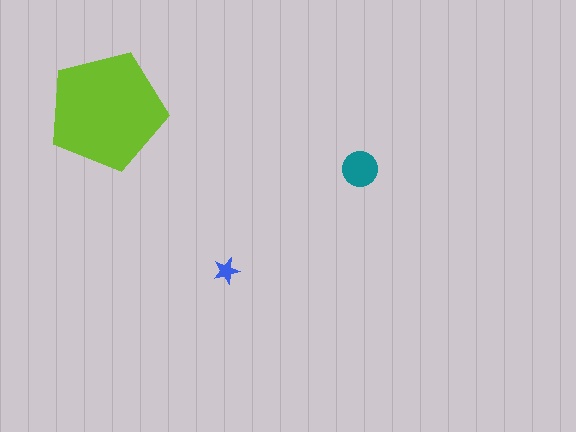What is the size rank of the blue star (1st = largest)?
3rd.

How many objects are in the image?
There are 3 objects in the image.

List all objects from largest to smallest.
The lime pentagon, the teal circle, the blue star.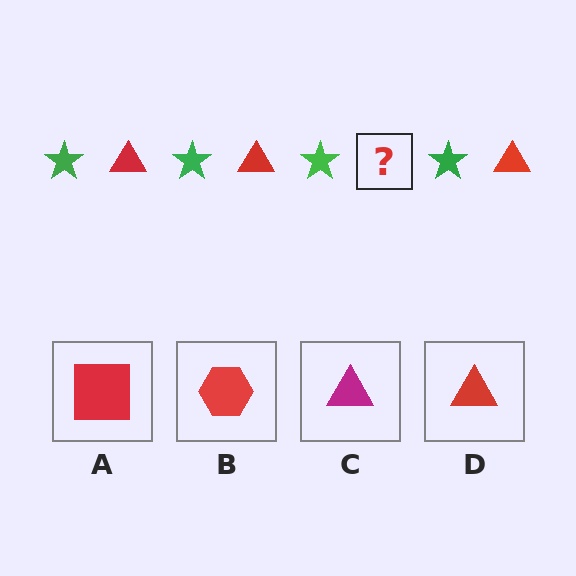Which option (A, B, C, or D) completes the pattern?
D.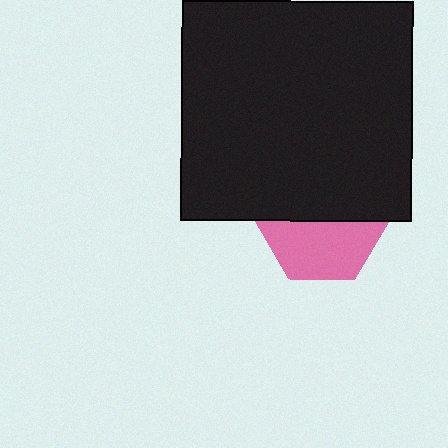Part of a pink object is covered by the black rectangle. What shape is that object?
It is a hexagon.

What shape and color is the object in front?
The object in front is a black rectangle.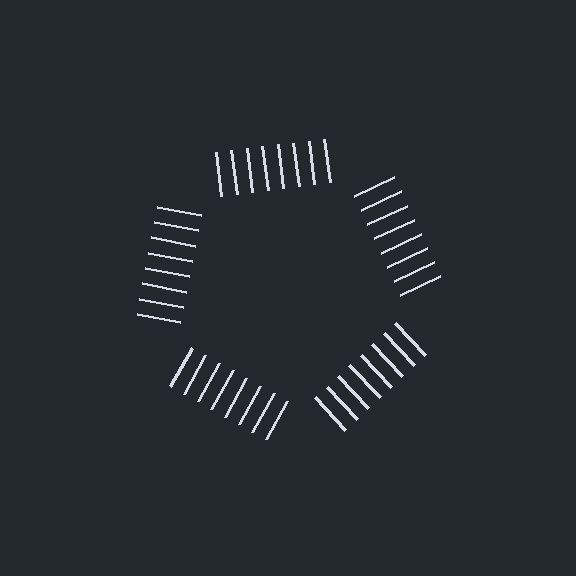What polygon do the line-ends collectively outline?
An illusory pentagon — the line segments terminate on its edges but no continuous stroke is drawn.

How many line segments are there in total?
40 — 8 along each of the 5 edges.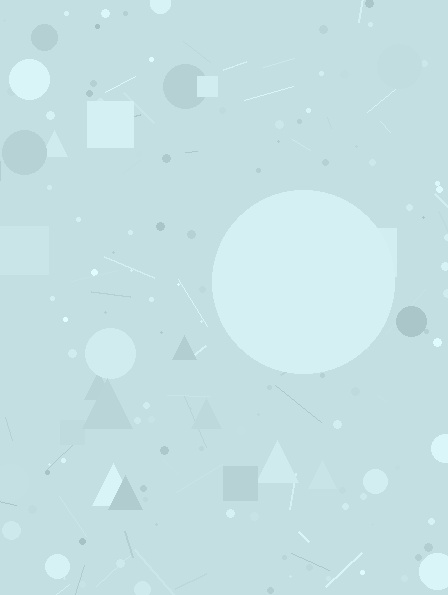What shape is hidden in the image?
A circle is hidden in the image.